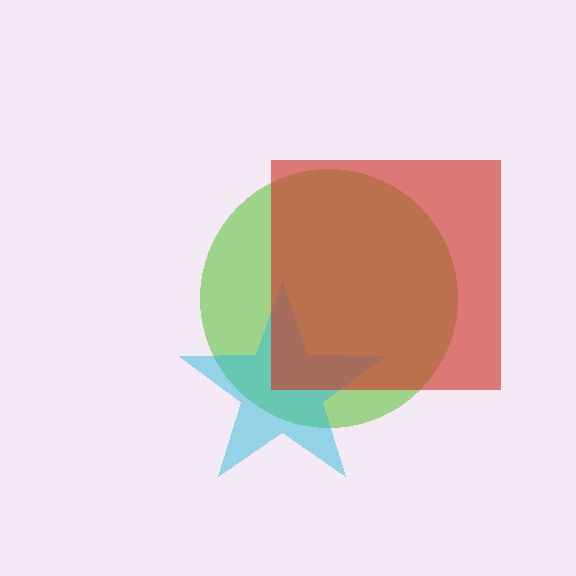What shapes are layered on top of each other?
The layered shapes are: a lime circle, a cyan star, a red square.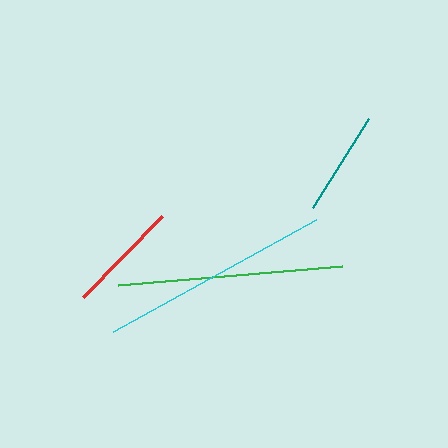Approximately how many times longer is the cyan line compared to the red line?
The cyan line is approximately 2.0 times the length of the red line.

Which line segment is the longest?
The cyan line is the longest at approximately 231 pixels.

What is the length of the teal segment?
The teal segment is approximately 105 pixels long.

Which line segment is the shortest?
The teal line is the shortest at approximately 105 pixels.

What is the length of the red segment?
The red segment is approximately 113 pixels long.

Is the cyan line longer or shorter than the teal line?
The cyan line is longer than the teal line.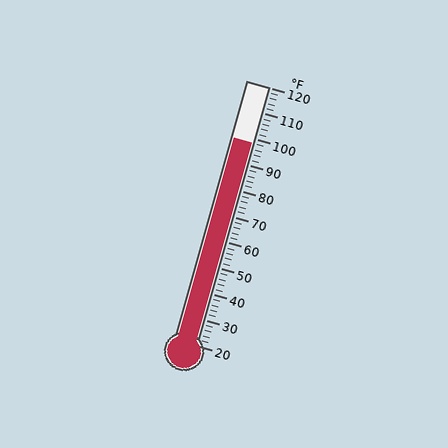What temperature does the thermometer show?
The thermometer shows approximately 98°F.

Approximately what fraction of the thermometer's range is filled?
The thermometer is filled to approximately 80% of its range.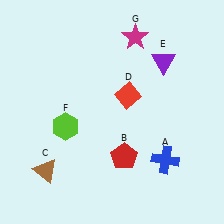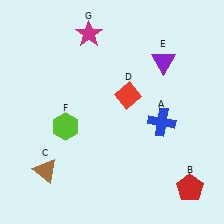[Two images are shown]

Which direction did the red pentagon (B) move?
The red pentagon (B) moved right.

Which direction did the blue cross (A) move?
The blue cross (A) moved up.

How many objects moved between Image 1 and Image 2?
3 objects moved between the two images.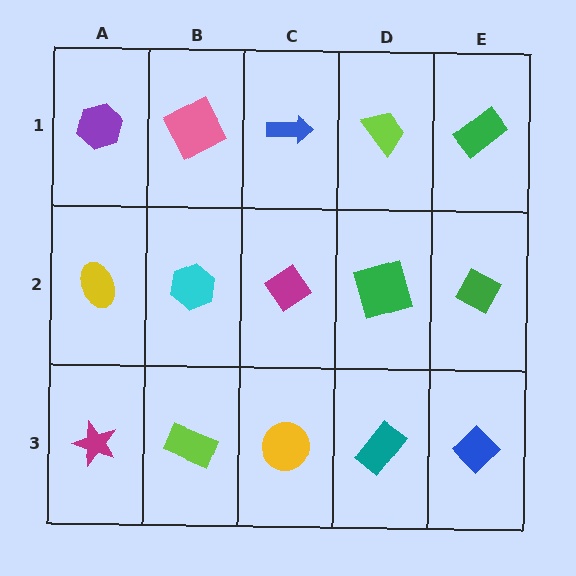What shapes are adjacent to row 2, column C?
A blue arrow (row 1, column C), a yellow circle (row 3, column C), a cyan hexagon (row 2, column B), a green square (row 2, column D).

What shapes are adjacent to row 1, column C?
A magenta diamond (row 2, column C), a pink square (row 1, column B), a lime trapezoid (row 1, column D).